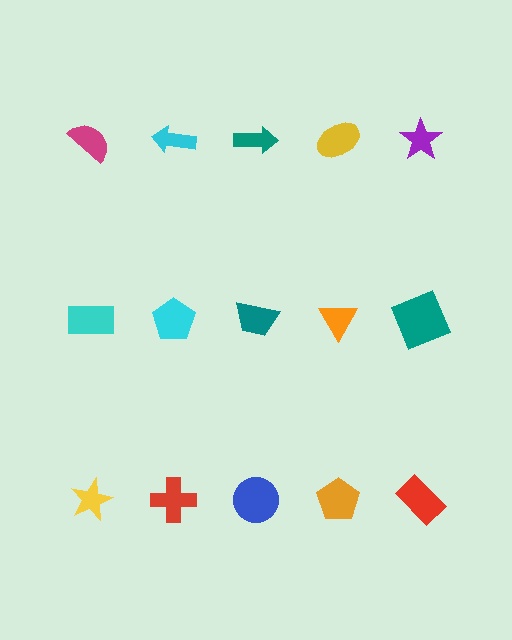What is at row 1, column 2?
A cyan arrow.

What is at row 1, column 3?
A teal arrow.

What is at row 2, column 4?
An orange triangle.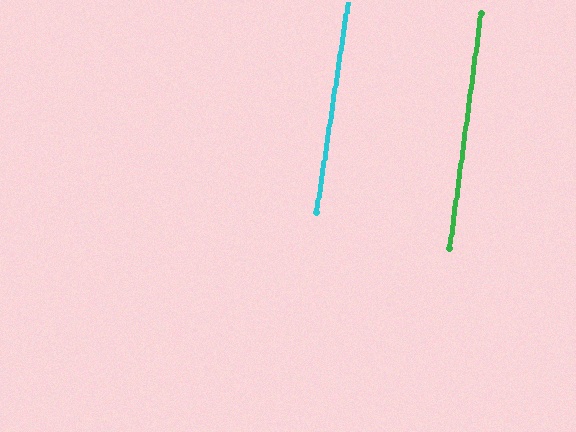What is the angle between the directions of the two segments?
Approximately 1 degree.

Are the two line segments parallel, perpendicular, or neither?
Parallel — their directions differ by only 0.9°.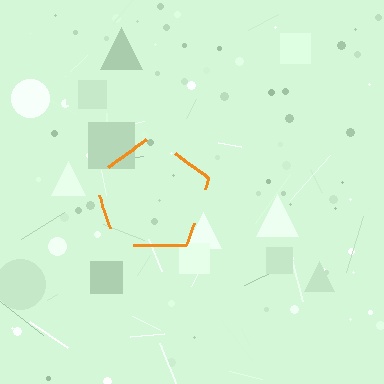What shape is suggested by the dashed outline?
The dashed outline suggests a pentagon.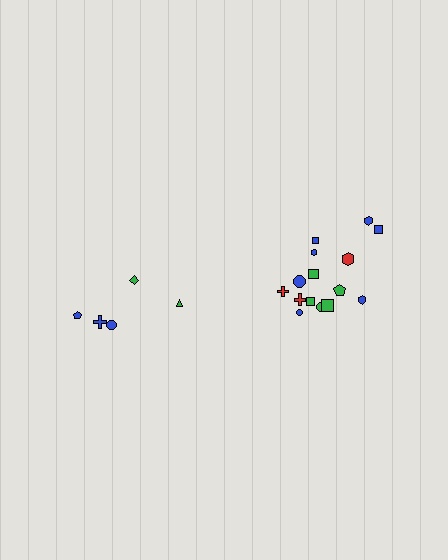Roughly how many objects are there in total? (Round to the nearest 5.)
Roughly 20 objects in total.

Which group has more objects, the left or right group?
The right group.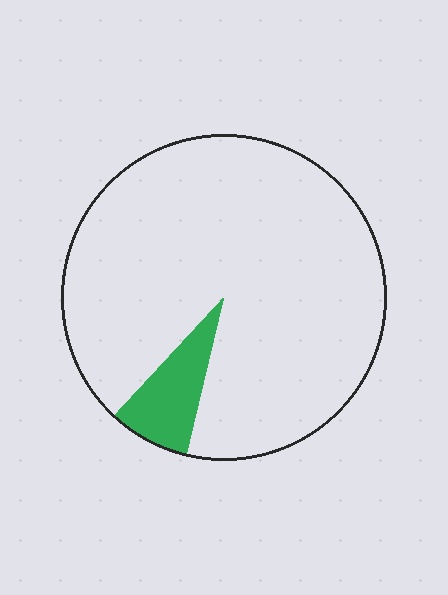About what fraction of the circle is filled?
About one tenth (1/10).